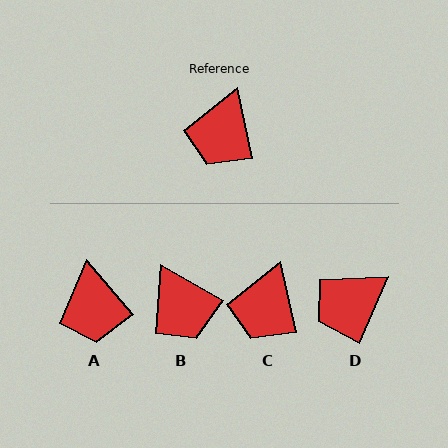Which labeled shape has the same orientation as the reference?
C.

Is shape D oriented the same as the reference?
No, it is off by about 36 degrees.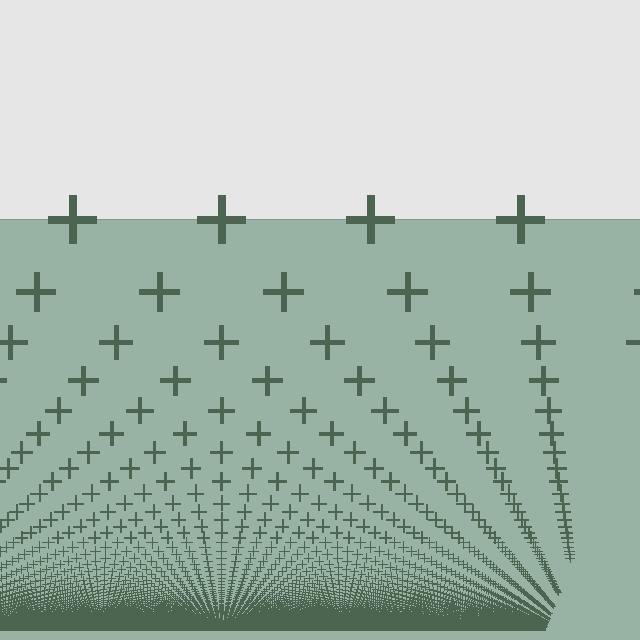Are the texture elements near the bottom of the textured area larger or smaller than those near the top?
Smaller. The gradient is inverted — elements near the bottom are smaller and denser.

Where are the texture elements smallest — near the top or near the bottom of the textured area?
Near the bottom.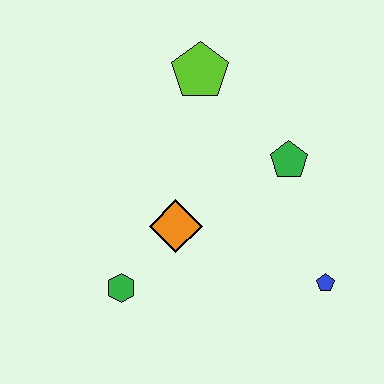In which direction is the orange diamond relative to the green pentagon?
The orange diamond is to the left of the green pentagon.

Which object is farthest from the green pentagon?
The green hexagon is farthest from the green pentagon.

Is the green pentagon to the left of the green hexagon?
No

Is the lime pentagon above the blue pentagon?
Yes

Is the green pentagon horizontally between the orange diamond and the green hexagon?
No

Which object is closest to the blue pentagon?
The green pentagon is closest to the blue pentagon.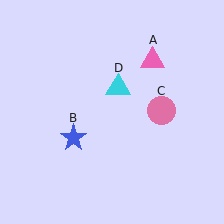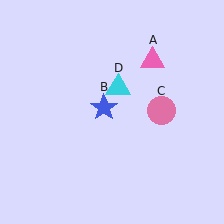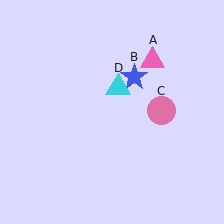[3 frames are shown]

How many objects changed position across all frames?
1 object changed position: blue star (object B).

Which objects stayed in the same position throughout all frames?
Pink triangle (object A) and pink circle (object C) and cyan triangle (object D) remained stationary.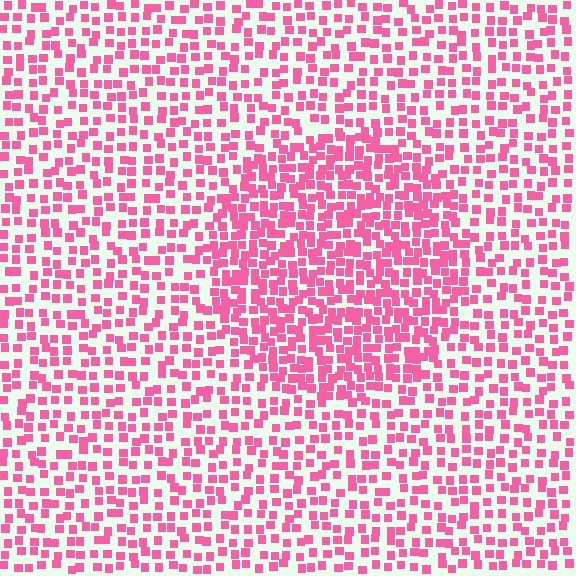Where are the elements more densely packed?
The elements are more densely packed inside the circle boundary.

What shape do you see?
I see a circle.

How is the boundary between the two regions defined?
The boundary is defined by a change in element density (approximately 1.8x ratio). All elements are the same color, size, and shape.